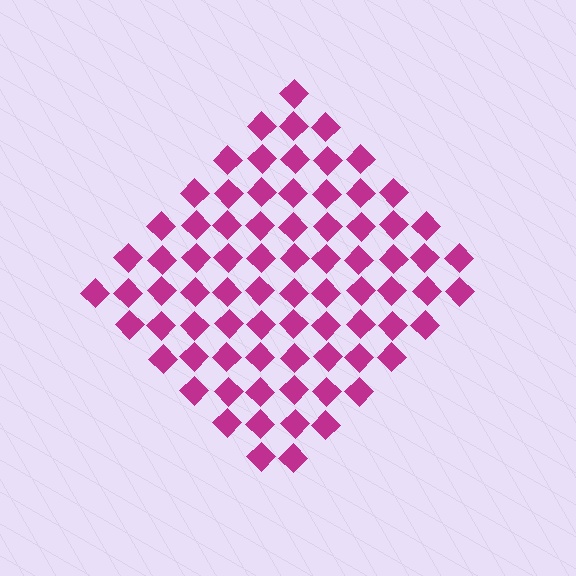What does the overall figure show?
The overall figure shows a diamond.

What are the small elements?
The small elements are diamonds.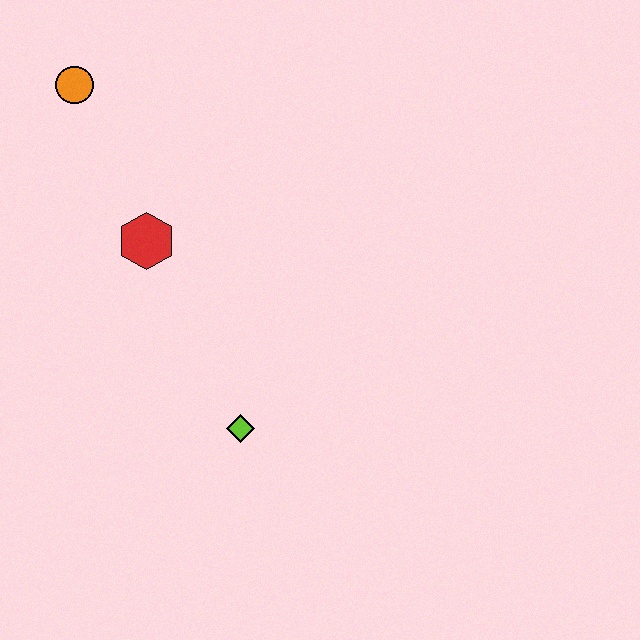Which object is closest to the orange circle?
The red hexagon is closest to the orange circle.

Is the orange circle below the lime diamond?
No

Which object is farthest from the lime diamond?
The orange circle is farthest from the lime diamond.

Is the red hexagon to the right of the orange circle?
Yes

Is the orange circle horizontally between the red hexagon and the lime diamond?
No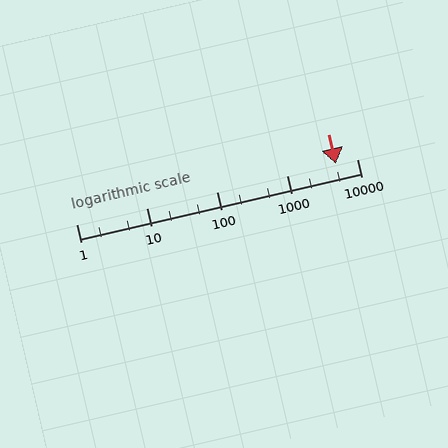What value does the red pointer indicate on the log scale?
The pointer indicates approximately 5000.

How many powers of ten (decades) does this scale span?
The scale spans 4 decades, from 1 to 10000.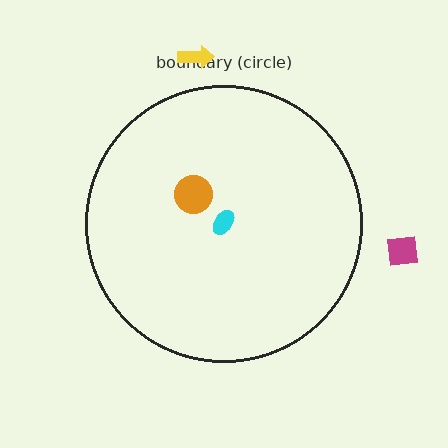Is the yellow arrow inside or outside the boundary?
Outside.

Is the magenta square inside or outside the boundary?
Outside.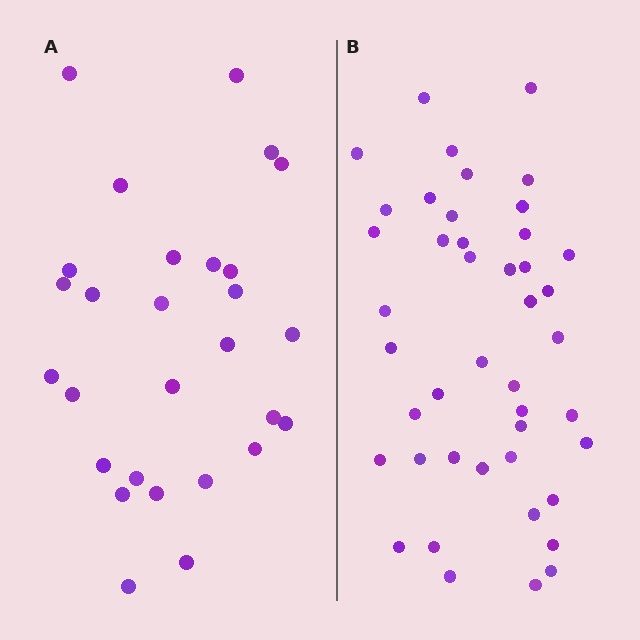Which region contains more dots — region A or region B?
Region B (the right region) has more dots.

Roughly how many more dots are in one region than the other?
Region B has approximately 15 more dots than region A.